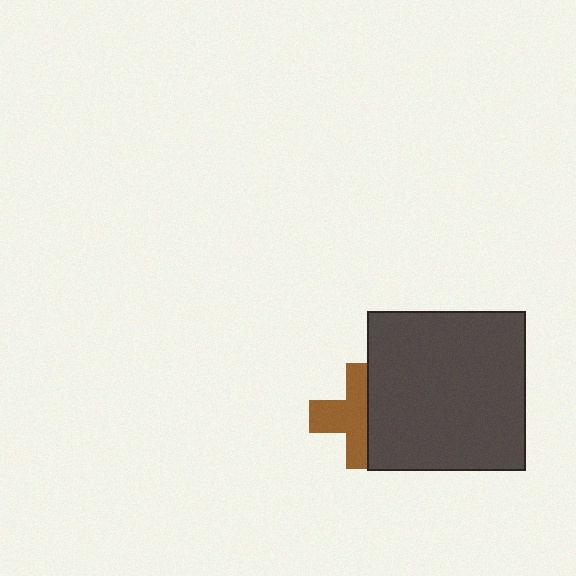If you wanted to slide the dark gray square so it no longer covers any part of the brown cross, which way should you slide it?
Slide it right — that is the most direct way to separate the two shapes.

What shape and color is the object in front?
The object in front is a dark gray square.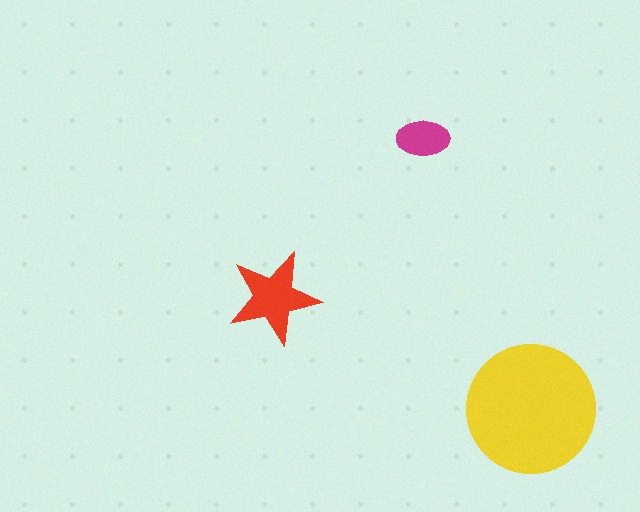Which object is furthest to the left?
The red star is leftmost.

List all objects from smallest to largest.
The magenta ellipse, the red star, the yellow circle.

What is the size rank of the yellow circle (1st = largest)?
1st.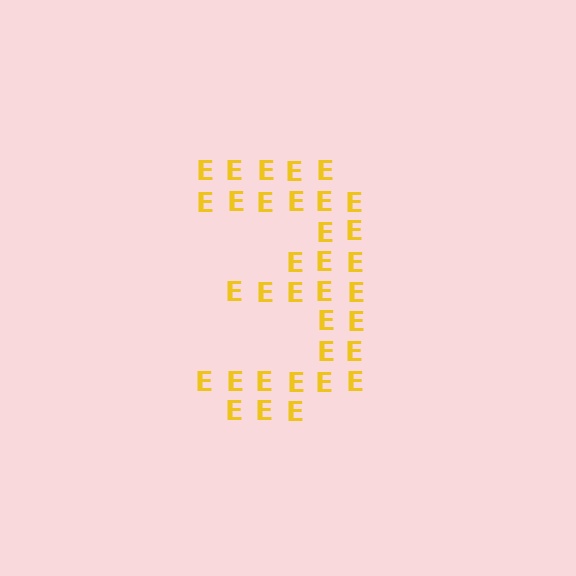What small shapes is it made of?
It is made of small letter E's.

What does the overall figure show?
The overall figure shows the digit 3.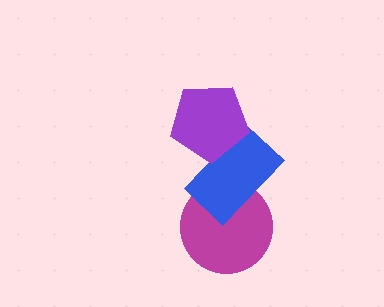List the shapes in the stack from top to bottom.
From top to bottom: the purple pentagon, the blue rectangle, the magenta circle.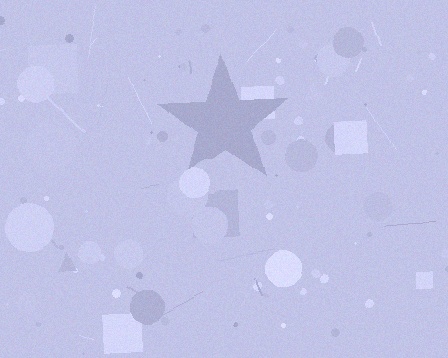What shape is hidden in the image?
A star is hidden in the image.